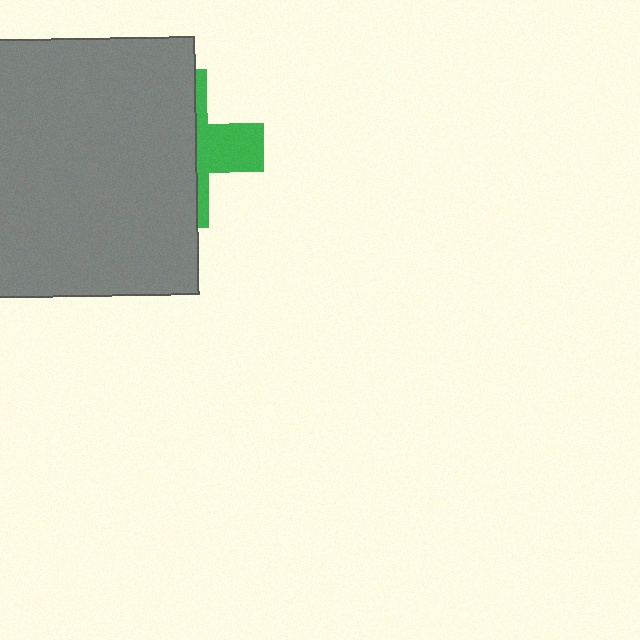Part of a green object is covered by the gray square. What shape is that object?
It is a cross.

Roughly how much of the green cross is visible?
A small part of it is visible (roughly 36%).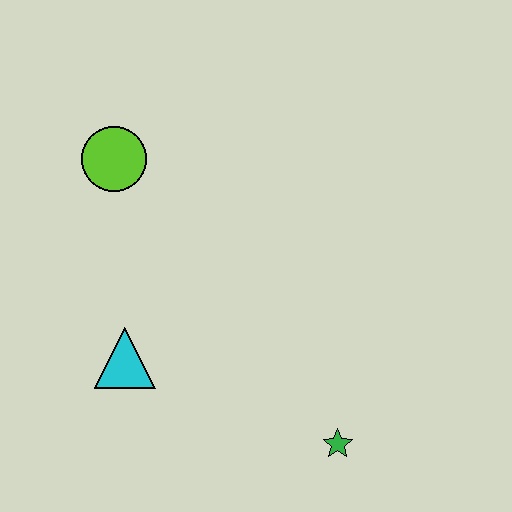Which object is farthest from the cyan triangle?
The green star is farthest from the cyan triangle.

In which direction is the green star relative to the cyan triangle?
The green star is to the right of the cyan triangle.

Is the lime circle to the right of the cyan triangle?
No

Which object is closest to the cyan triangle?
The lime circle is closest to the cyan triangle.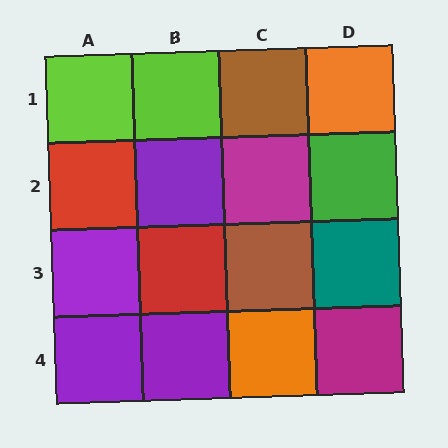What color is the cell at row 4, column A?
Purple.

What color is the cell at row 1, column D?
Orange.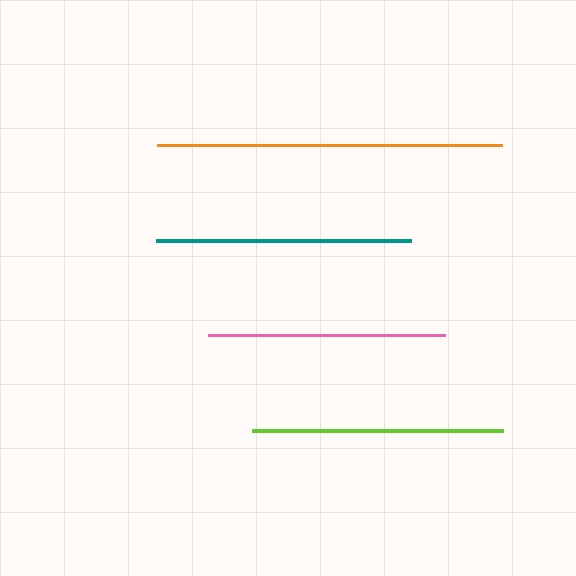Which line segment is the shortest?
The pink line is the shortest at approximately 237 pixels.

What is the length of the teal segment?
The teal segment is approximately 255 pixels long.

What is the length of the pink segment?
The pink segment is approximately 237 pixels long.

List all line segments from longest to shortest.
From longest to shortest: orange, teal, lime, pink.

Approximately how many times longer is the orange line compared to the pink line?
The orange line is approximately 1.5 times the length of the pink line.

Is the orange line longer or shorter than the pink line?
The orange line is longer than the pink line.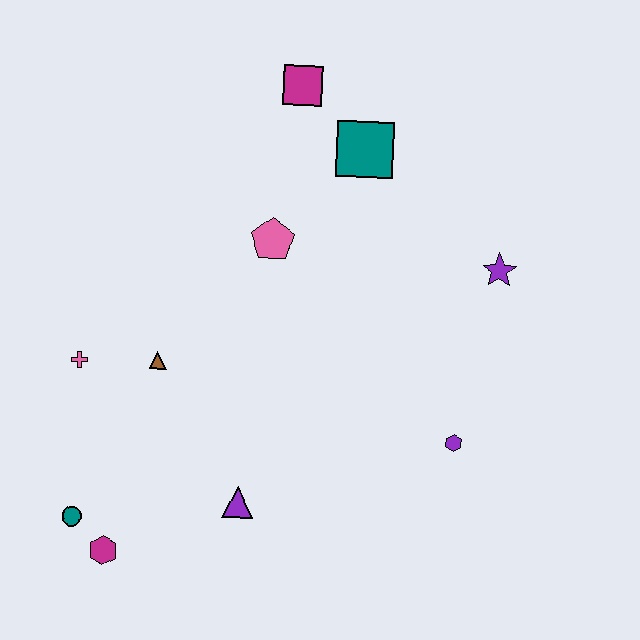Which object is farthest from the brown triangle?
The purple star is farthest from the brown triangle.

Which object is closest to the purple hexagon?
The purple star is closest to the purple hexagon.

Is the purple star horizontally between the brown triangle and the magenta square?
No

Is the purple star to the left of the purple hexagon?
No